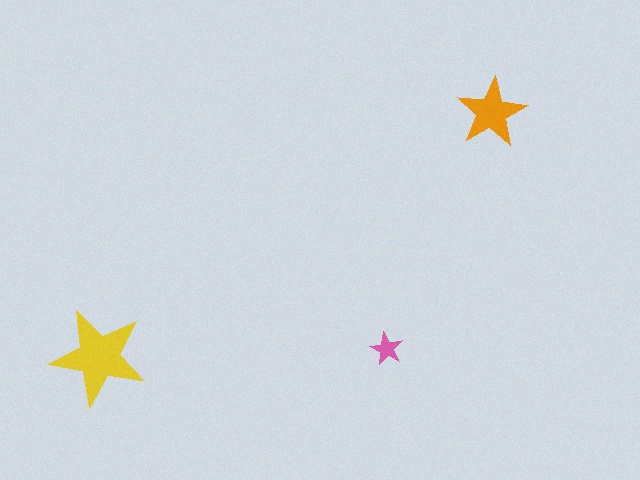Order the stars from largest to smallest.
the yellow one, the orange one, the pink one.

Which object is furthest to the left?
The yellow star is leftmost.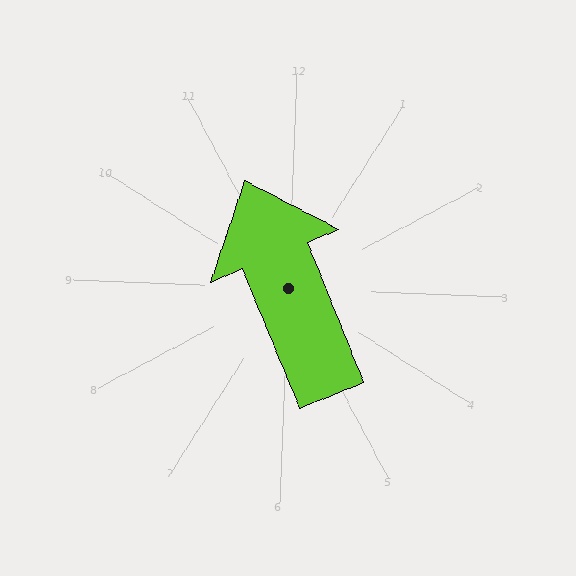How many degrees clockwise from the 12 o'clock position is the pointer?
Approximately 336 degrees.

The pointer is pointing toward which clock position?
Roughly 11 o'clock.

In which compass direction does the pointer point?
Northwest.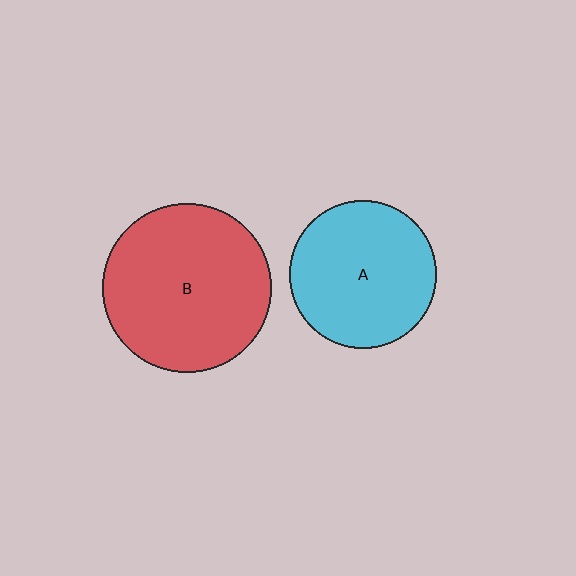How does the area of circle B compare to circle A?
Approximately 1.3 times.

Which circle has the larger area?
Circle B (red).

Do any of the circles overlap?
No, none of the circles overlap.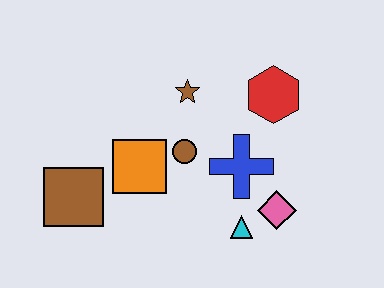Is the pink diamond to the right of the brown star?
Yes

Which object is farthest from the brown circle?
The brown square is farthest from the brown circle.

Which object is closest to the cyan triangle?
The pink diamond is closest to the cyan triangle.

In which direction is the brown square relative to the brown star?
The brown square is to the left of the brown star.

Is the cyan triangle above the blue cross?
No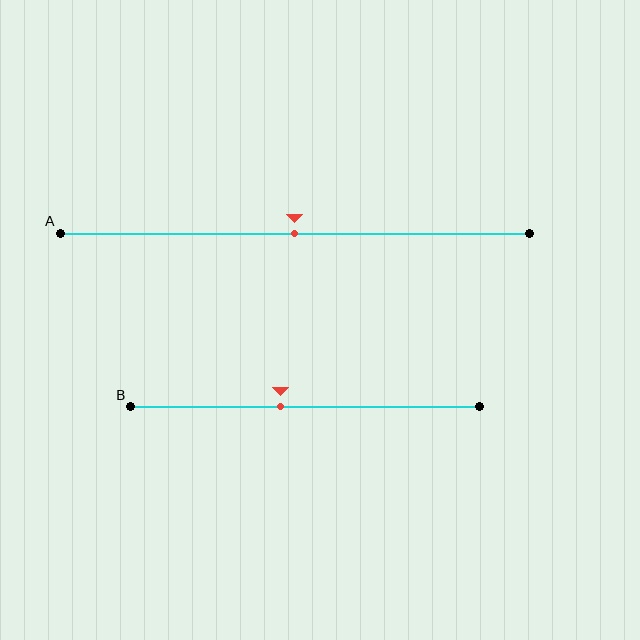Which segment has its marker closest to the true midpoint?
Segment A has its marker closest to the true midpoint.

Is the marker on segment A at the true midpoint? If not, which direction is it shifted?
Yes, the marker on segment A is at the true midpoint.